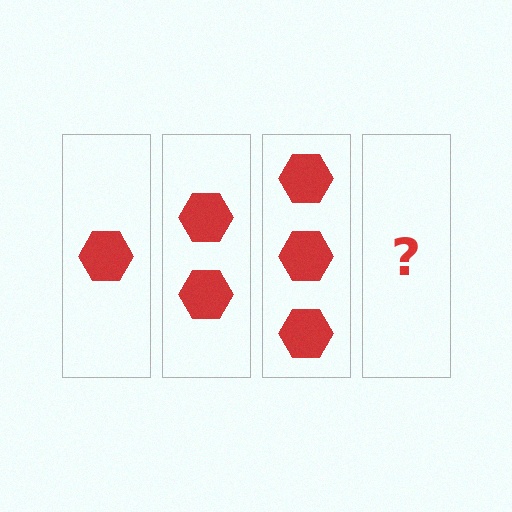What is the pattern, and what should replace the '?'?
The pattern is that each step adds one more hexagon. The '?' should be 4 hexagons.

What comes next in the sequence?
The next element should be 4 hexagons.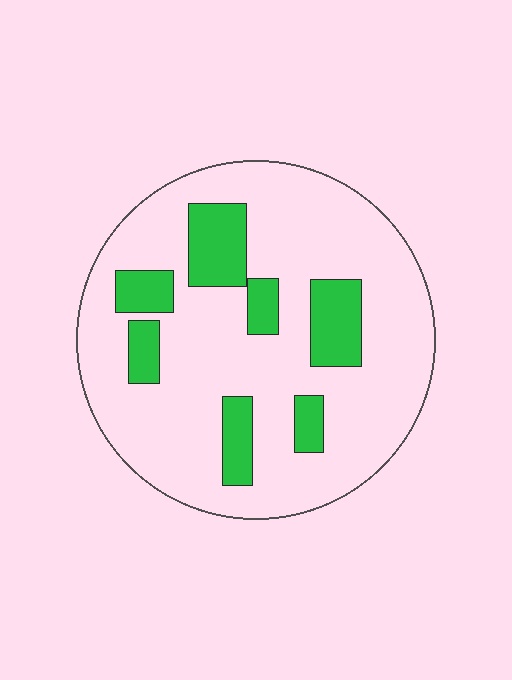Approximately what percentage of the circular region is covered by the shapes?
Approximately 20%.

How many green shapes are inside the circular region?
7.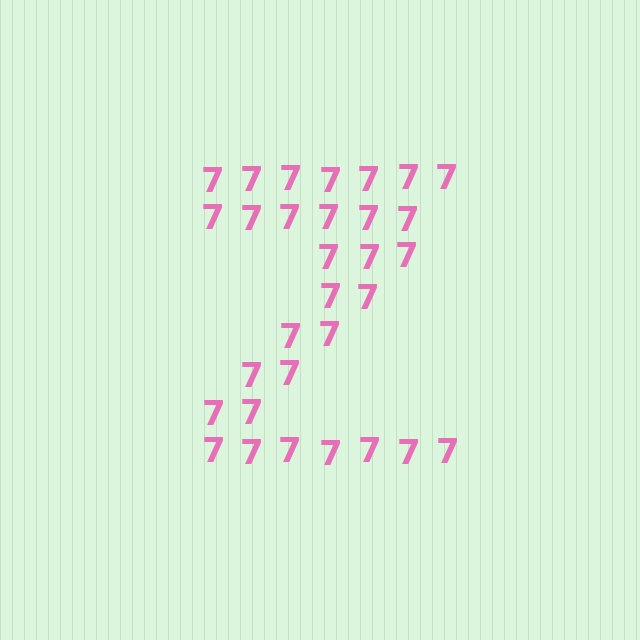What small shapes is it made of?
It is made of small digit 7's.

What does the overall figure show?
The overall figure shows the letter Z.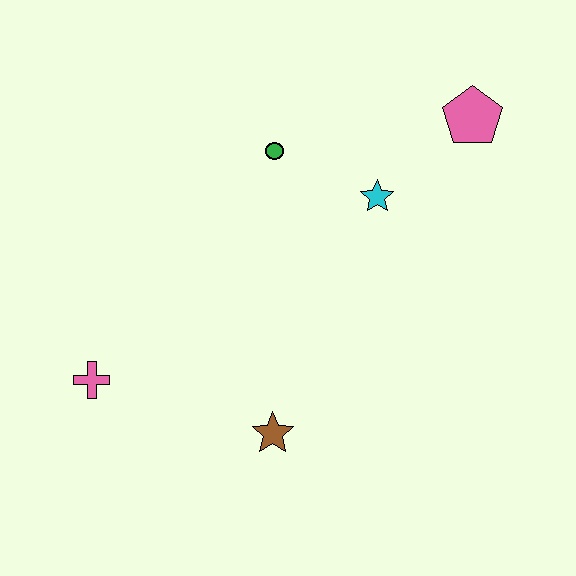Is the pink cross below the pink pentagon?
Yes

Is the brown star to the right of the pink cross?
Yes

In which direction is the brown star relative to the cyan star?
The brown star is below the cyan star.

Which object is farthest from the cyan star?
The pink cross is farthest from the cyan star.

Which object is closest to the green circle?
The cyan star is closest to the green circle.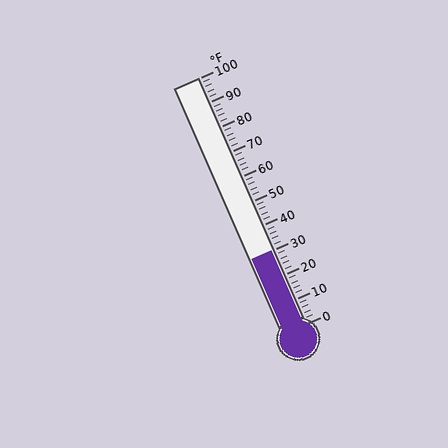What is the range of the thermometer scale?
The thermometer scale ranges from 0°F to 100°F.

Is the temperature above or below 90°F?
The temperature is below 90°F.